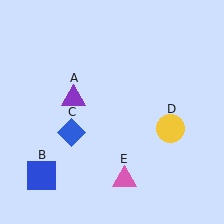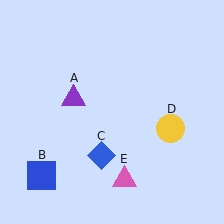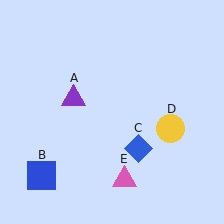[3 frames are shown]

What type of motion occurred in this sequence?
The blue diamond (object C) rotated counterclockwise around the center of the scene.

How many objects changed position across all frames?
1 object changed position: blue diamond (object C).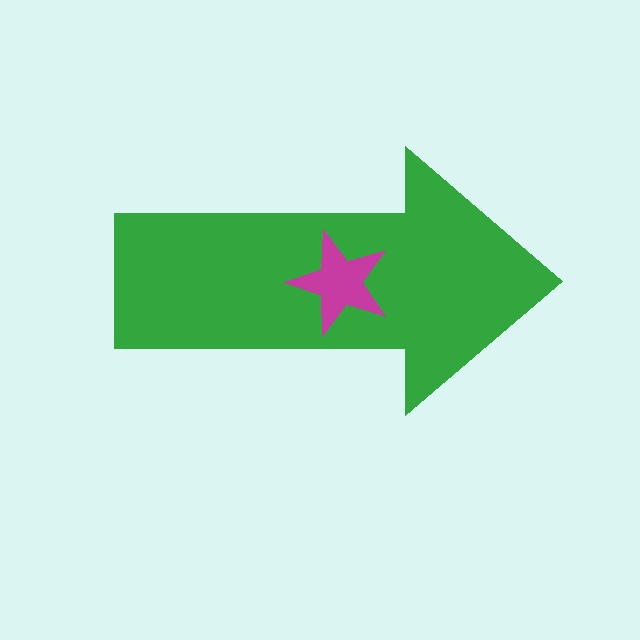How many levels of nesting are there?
2.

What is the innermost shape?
The magenta star.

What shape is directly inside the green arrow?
The magenta star.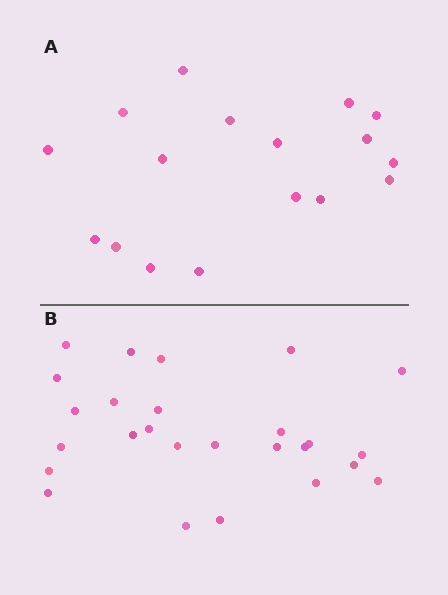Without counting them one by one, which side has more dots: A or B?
Region B (the bottom region) has more dots.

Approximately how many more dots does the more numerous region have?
Region B has roughly 8 or so more dots than region A.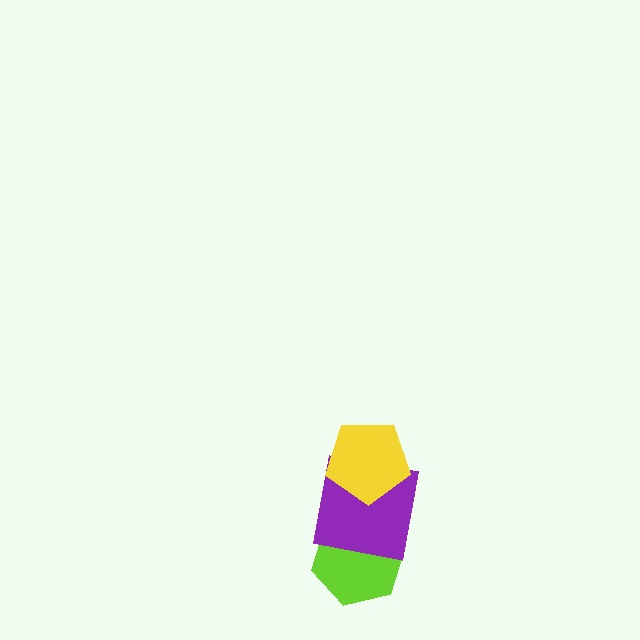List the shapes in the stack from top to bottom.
From top to bottom: the yellow pentagon, the purple square, the lime hexagon.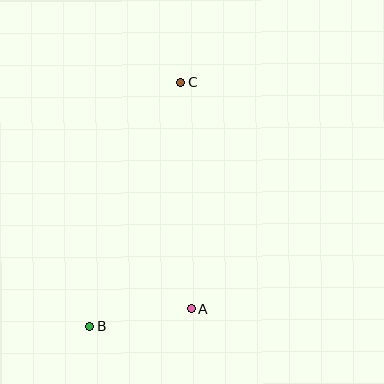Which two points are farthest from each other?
Points B and C are farthest from each other.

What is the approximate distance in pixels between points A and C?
The distance between A and C is approximately 227 pixels.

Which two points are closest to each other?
Points A and B are closest to each other.